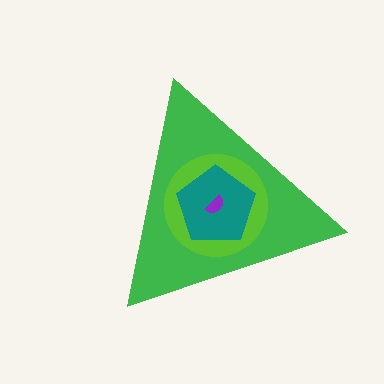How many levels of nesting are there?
4.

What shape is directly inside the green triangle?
The lime circle.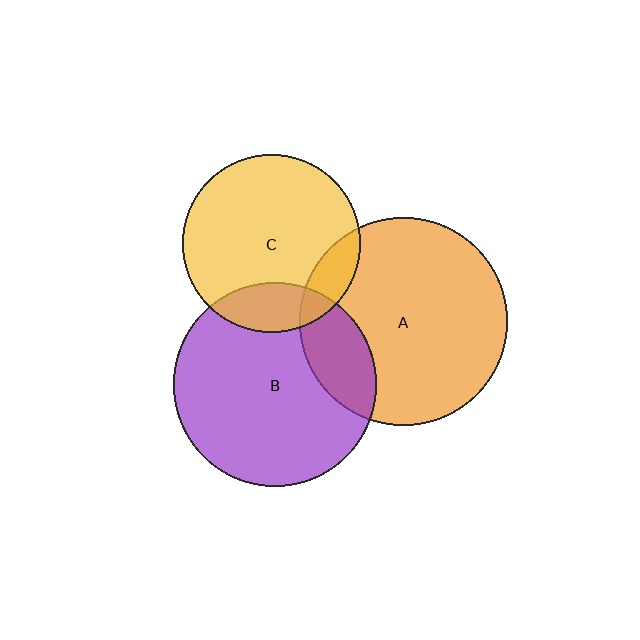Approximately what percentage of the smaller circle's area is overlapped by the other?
Approximately 20%.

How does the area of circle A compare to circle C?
Approximately 1.4 times.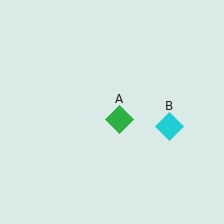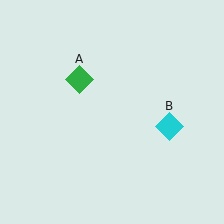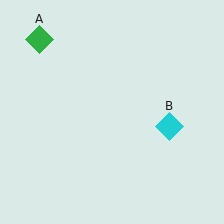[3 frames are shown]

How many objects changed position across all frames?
1 object changed position: green diamond (object A).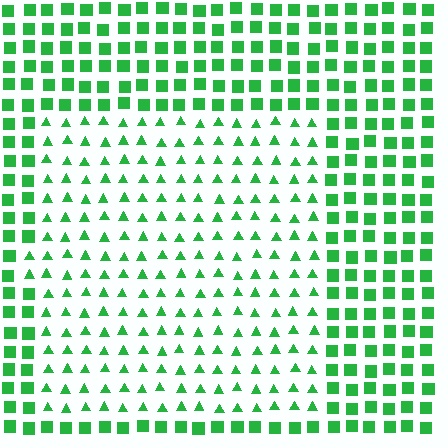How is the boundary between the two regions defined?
The boundary is defined by a change in element shape: triangles inside vs. squares outside. All elements share the same color and spacing.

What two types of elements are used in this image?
The image uses triangles inside the rectangle region and squares outside it.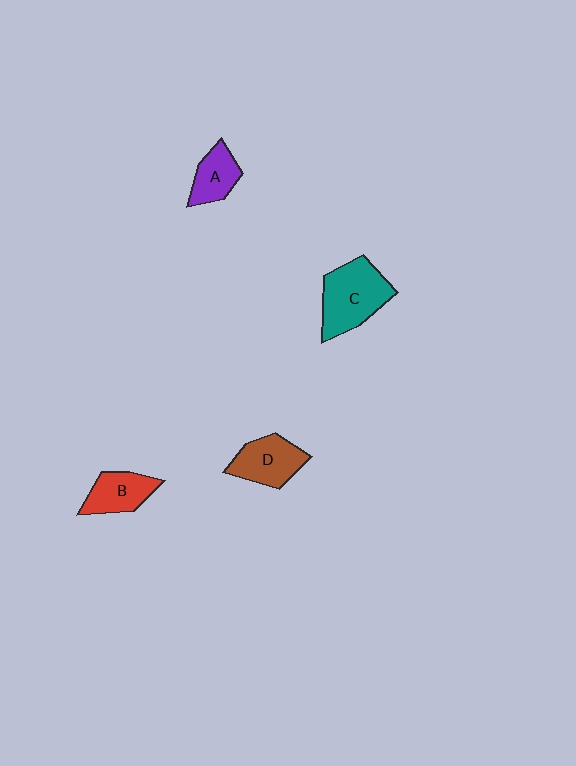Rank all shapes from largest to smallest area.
From largest to smallest: C (teal), D (brown), B (red), A (purple).